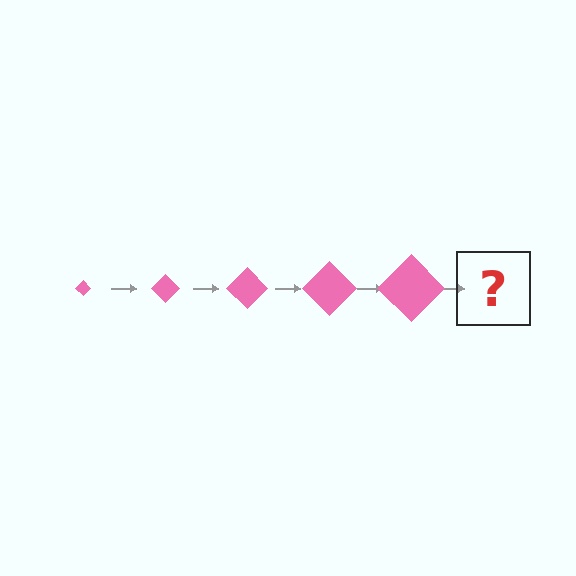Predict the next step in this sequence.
The next step is a pink diamond, larger than the previous one.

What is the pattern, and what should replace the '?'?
The pattern is that the diamond gets progressively larger each step. The '?' should be a pink diamond, larger than the previous one.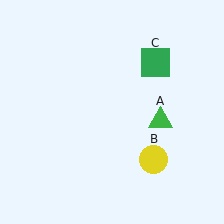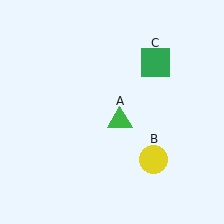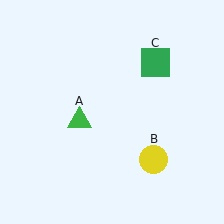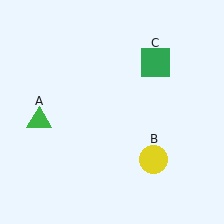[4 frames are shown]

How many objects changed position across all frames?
1 object changed position: green triangle (object A).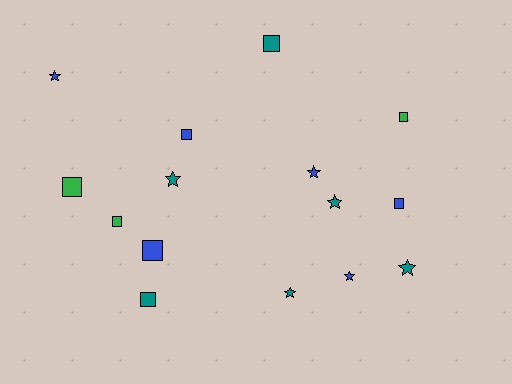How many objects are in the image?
There are 15 objects.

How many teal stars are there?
There are 4 teal stars.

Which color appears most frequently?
Teal, with 6 objects.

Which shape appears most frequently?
Square, with 8 objects.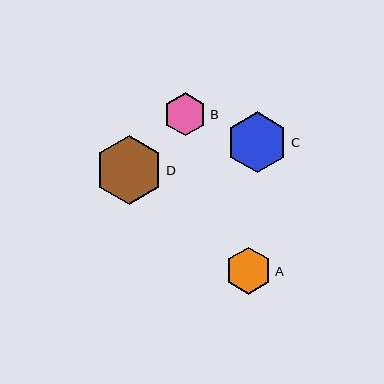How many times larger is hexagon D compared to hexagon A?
Hexagon D is approximately 1.4 times the size of hexagon A.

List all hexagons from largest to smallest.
From largest to smallest: D, C, A, B.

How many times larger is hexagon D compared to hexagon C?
Hexagon D is approximately 1.1 times the size of hexagon C.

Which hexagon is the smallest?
Hexagon B is the smallest with a size of approximately 43 pixels.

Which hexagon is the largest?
Hexagon D is the largest with a size of approximately 68 pixels.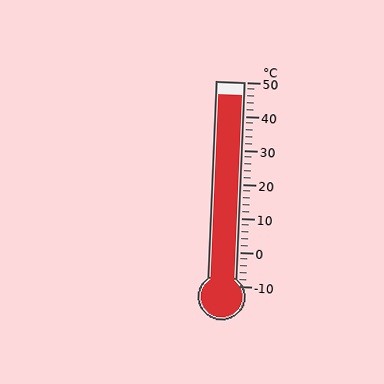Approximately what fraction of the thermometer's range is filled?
The thermometer is filled to approximately 95% of its range.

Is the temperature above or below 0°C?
The temperature is above 0°C.